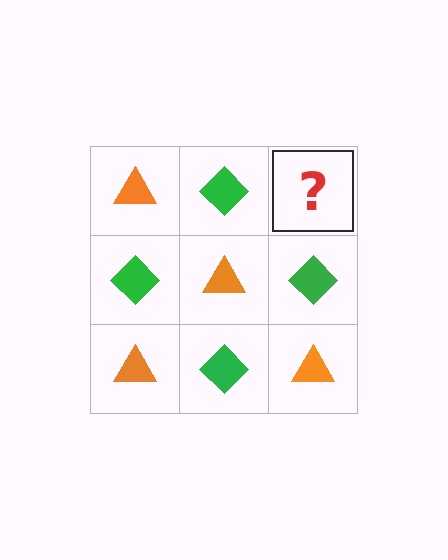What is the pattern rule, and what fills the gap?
The rule is that it alternates orange triangle and green diamond in a checkerboard pattern. The gap should be filled with an orange triangle.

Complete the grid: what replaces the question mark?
The question mark should be replaced with an orange triangle.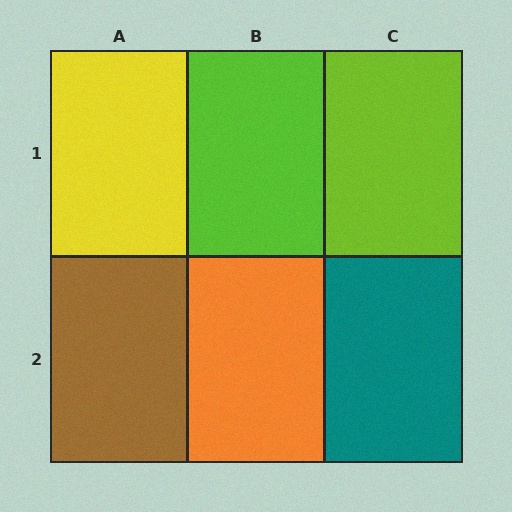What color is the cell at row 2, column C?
Teal.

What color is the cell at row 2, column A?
Brown.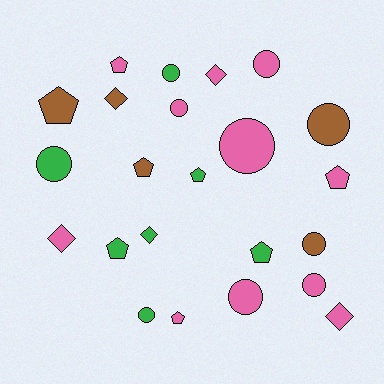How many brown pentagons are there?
There are 2 brown pentagons.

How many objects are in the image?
There are 23 objects.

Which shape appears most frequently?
Circle, with 10 objects.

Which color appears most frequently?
Pink, with 11 objects.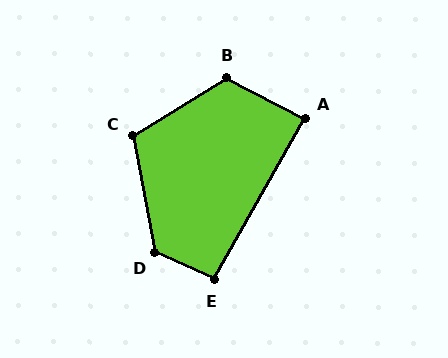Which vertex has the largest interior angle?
D, at approximately 125 degrees.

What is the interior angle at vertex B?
Approximately 121 degrees (obtuse).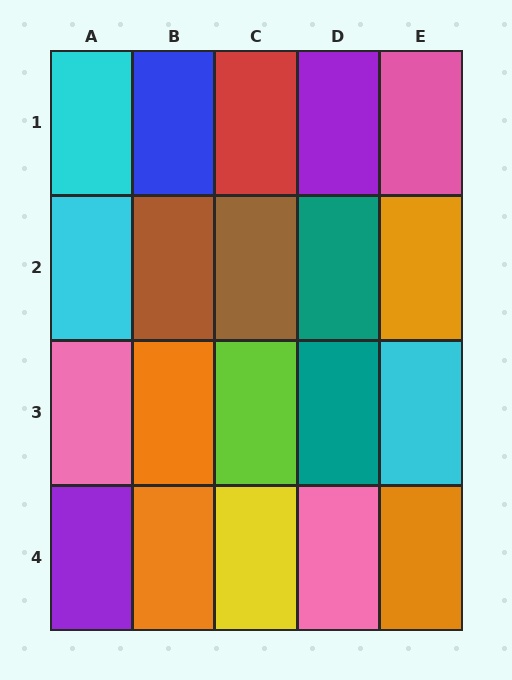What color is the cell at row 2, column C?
Brown.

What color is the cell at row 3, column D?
Teal.